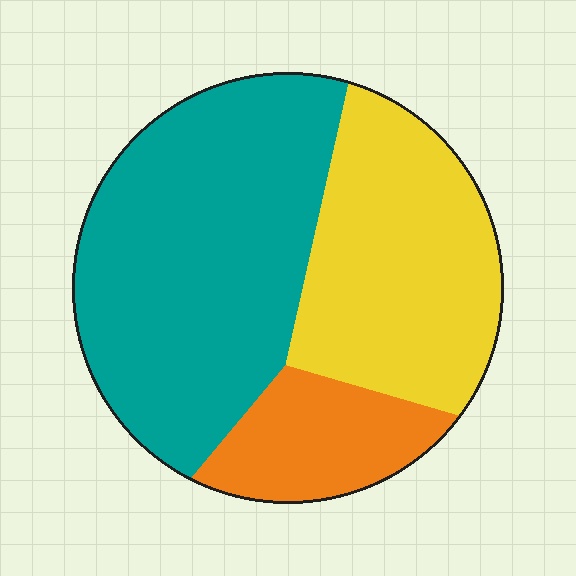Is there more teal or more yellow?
Teal.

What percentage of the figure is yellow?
Yellow takes up about one third (1/3) of the figure.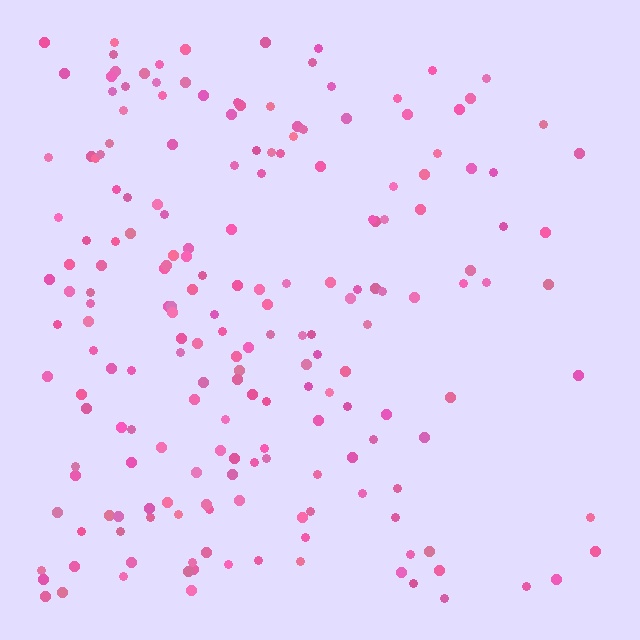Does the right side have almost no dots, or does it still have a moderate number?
Still a moderate number, just noticeably fewer than the left.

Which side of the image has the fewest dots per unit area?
The right.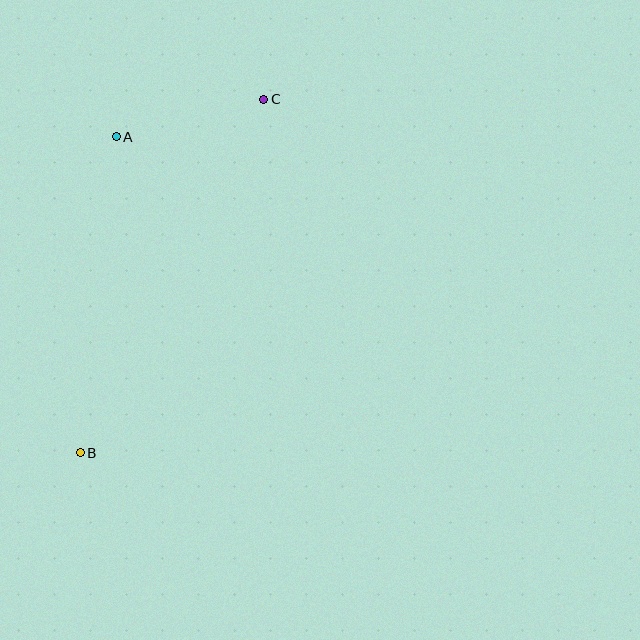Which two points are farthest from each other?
Points B and C are farthest from each other.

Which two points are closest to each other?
Points A and C are closest to each other.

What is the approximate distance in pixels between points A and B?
The distance between A and B is approximately 318 pixels.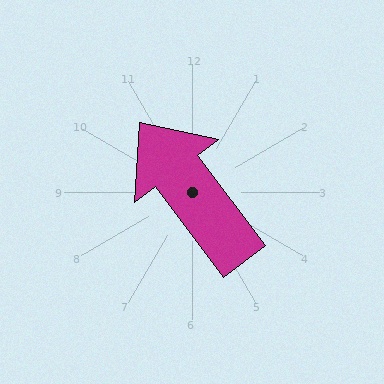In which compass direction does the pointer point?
Northwest.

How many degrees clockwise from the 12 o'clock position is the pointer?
Approximately 323 degrees.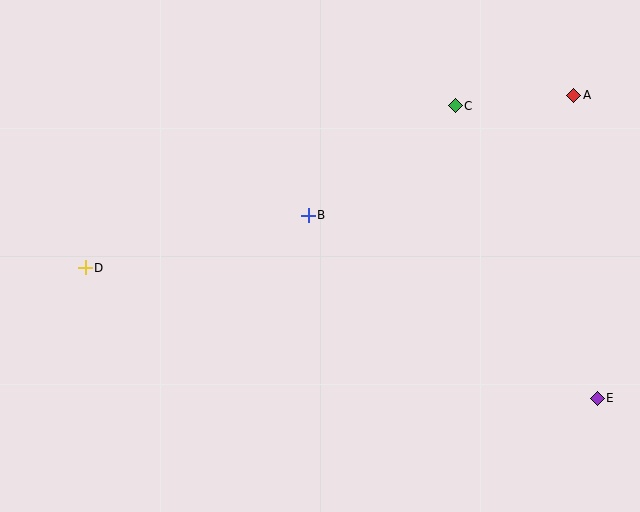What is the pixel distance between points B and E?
The distance between B and E is 342 pixels.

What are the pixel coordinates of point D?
Point D is at (85, 268).